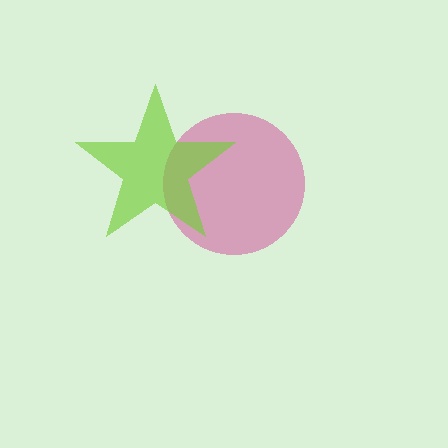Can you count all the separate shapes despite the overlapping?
Yes, there are 2 separate shapes.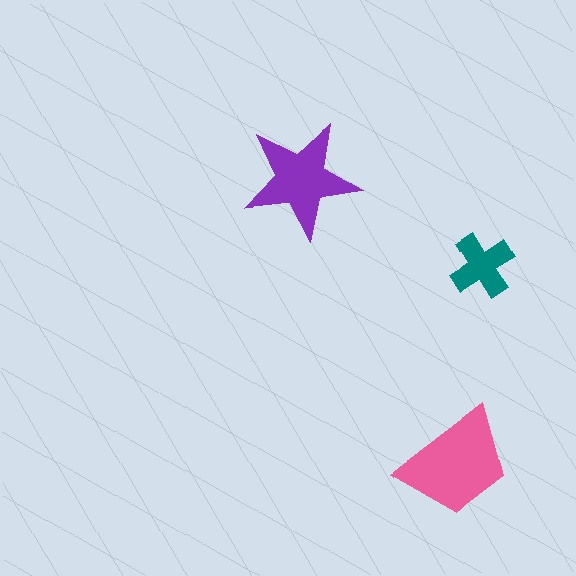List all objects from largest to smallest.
The pink trapezoid, the purple star, the teal cross.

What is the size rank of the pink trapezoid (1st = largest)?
1st.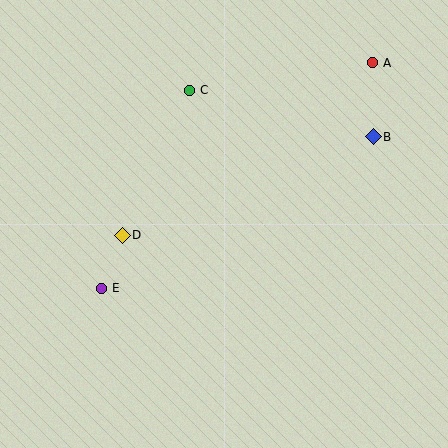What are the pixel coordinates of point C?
Point C is at (190, 90).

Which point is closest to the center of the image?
Point D at (122, 235) is closest to the center.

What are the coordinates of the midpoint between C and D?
The midpoint between C and D is at (156, 163).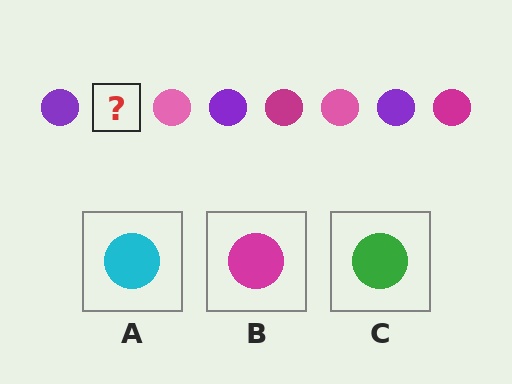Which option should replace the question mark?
Option B.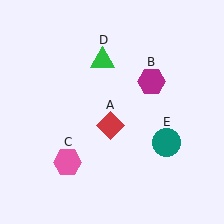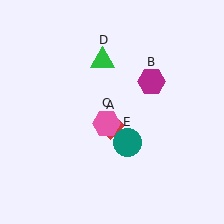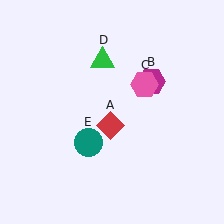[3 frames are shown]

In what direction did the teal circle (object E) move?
The teal circle (object E) moved left.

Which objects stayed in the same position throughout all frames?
Red diamond (object A) and magenta hexagon (object B) and green triangle (object D) remained stationary.